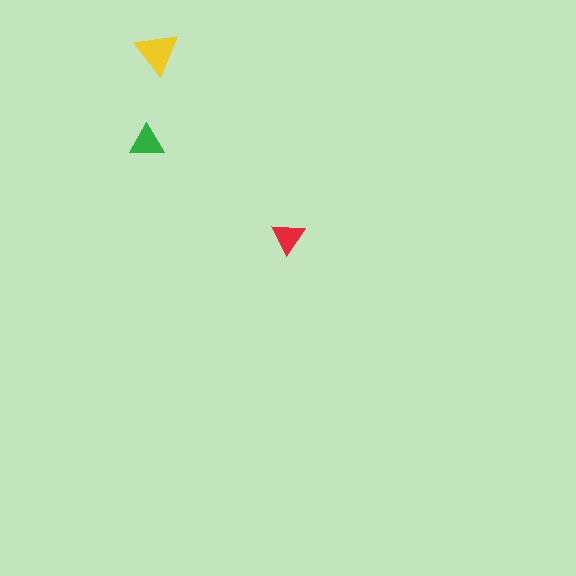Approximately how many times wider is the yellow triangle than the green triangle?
About 1.5 times wider.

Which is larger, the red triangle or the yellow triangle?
The yellow one.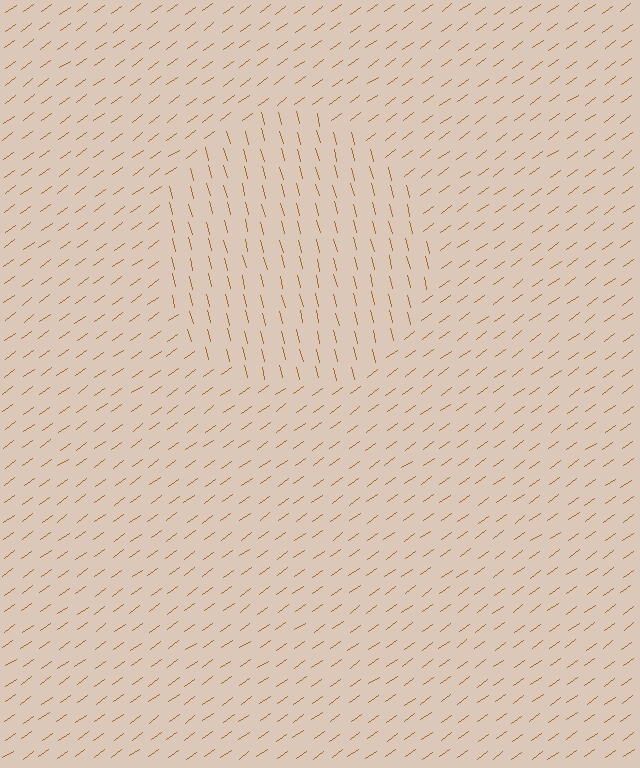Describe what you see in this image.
The image is filled with small brown line segments. A circle region in the image has lines oriented differently from the surrounding lines, creating a visible texture boundary.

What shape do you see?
I see a circle.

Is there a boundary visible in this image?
Yes, there is a texture boundary formed by a change in line orientation.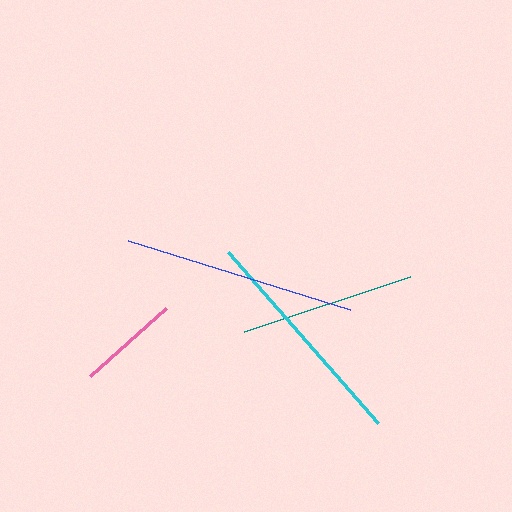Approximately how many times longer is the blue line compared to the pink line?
The blue line is approximately 2.3 times the length of the pink line.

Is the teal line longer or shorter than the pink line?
The teal line is longer than the pink line.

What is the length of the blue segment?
The blue segment is approximately 232 pixels long.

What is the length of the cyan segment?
The cyan segment is approximately 228 pixels long.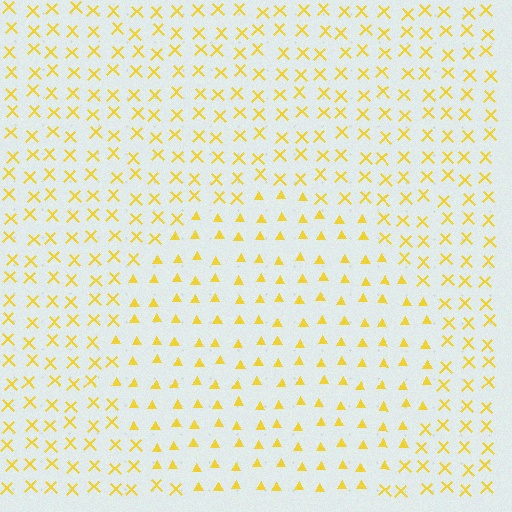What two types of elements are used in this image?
The image uses triangles inside the circle region and X marks outside it.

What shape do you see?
I see a circle.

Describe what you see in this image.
The image is filled with small yellow elements arranged in a uniform grid. A circle-shaped region contains triangles, while the surrounding area contains X marks. The boundary is defined purely by the change in element shape.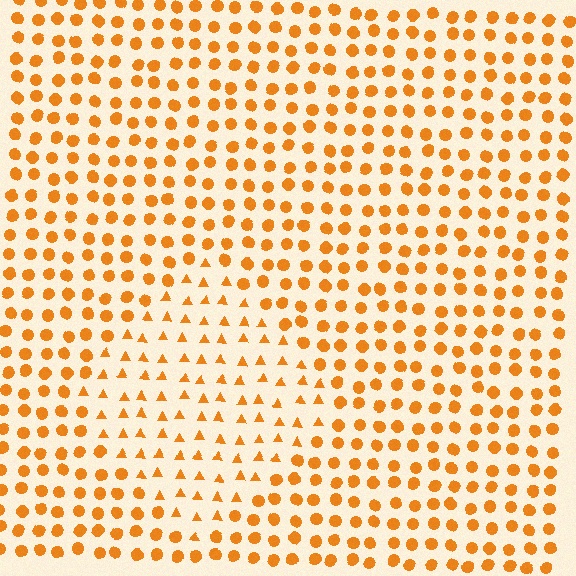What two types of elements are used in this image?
The image uses triangles inside the diamond region and circles outside it.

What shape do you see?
I see a diamond.